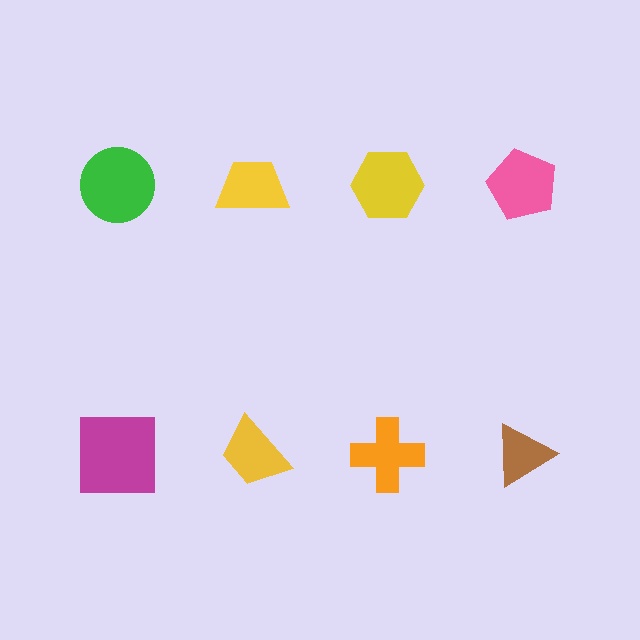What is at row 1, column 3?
A yellow hexagon.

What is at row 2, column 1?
A magenta square.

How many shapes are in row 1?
4 shapes.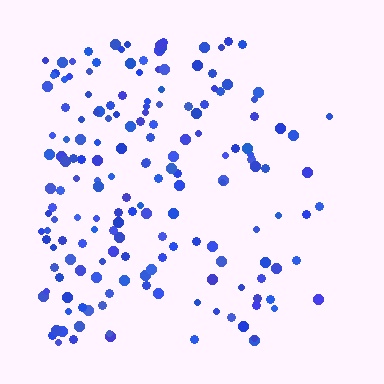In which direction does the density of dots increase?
From right to left, with the left side densest.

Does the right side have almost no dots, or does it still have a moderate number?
Still a moderate number, just noticeably fewer than the left.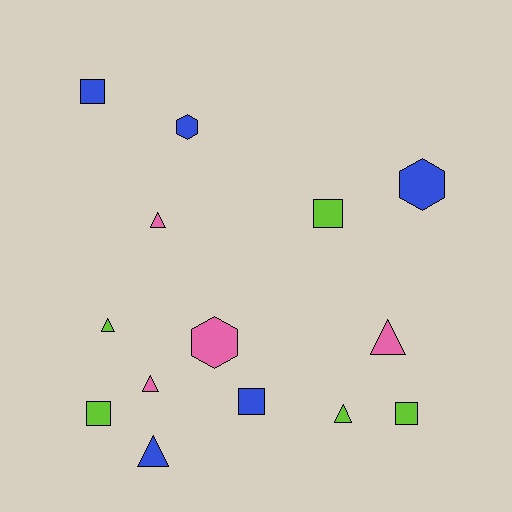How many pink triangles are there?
There are 3 pink triangles.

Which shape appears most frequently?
Triangle, with 6 objects.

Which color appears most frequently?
Lime, with 5 objects.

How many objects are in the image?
There are 14 objects.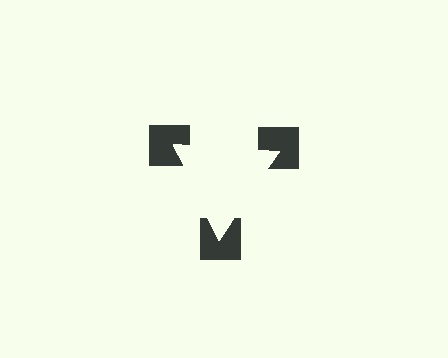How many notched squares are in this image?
There are 3 — one at each vertex of the illusory triangle.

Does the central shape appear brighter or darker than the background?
It typically appears slightly brighter than the background, even though no actual brightness change is drawn.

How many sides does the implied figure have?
3 sides.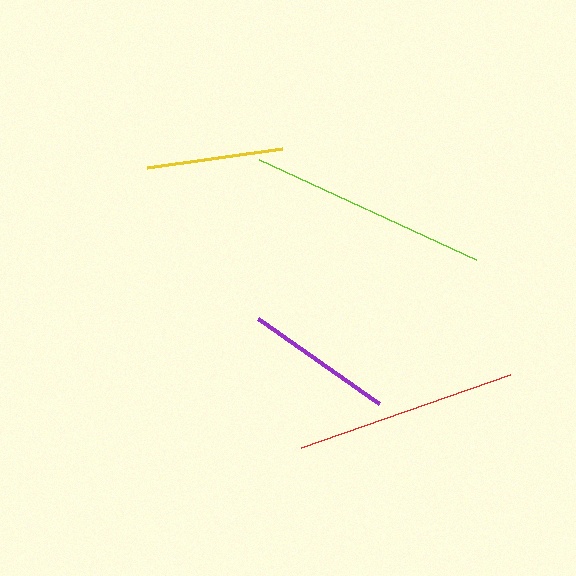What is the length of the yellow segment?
The yellow segment is approximately 137 pixels long.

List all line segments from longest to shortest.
From longest to shortest: lime, red, purple, yellow.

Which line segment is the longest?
The lime line is the longest at approximately 239 pixels.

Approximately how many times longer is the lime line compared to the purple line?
The lime line is approximately 1.6 times the length of the purple line.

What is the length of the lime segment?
The lime segment is approximately 239 pixels long.